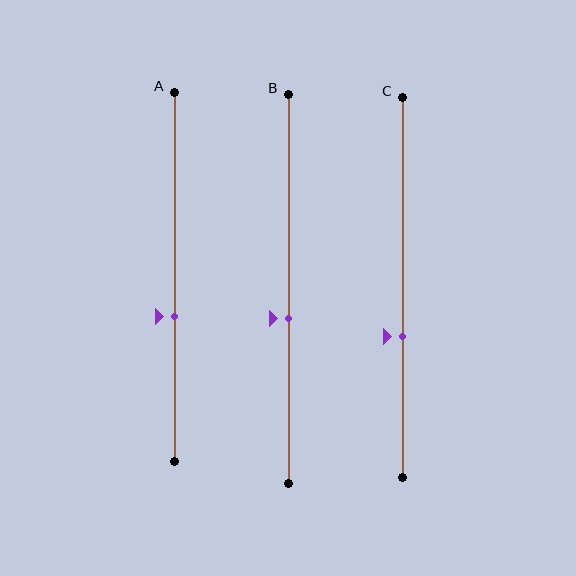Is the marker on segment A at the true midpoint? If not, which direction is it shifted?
No, the marker on segment A is shifted downward by about 11% of the segment length.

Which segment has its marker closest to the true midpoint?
Segment B has its marker closest to the true midpoint.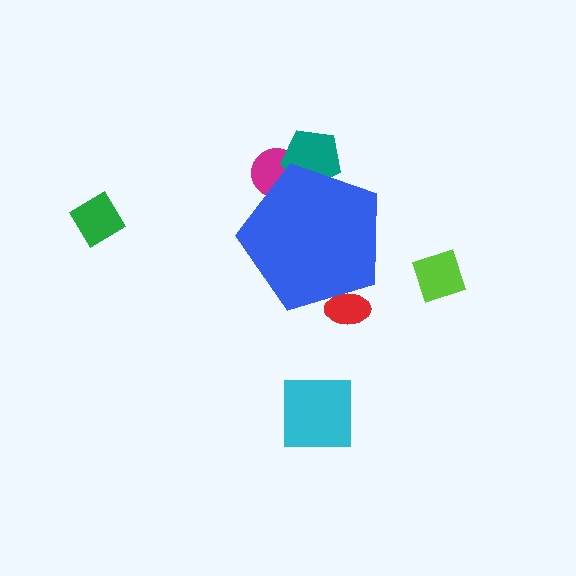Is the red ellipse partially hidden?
Yes, the red ellipse is partially hidden behind the blue pentagon.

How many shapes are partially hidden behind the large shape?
3 shapes are partially hidden.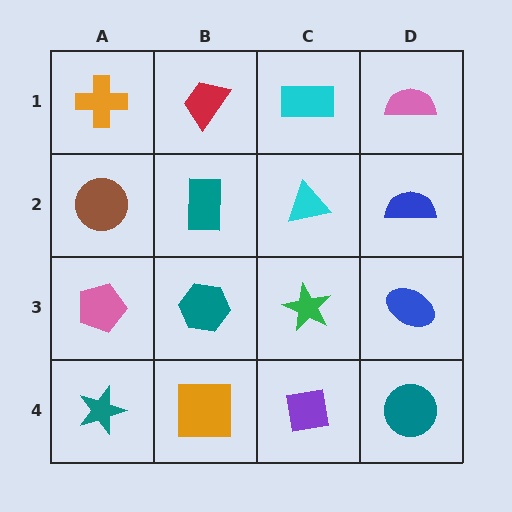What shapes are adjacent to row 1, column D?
A blue semicircle (row 2, column D), a cyan rectangle (row 1, column C).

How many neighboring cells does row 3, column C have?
4.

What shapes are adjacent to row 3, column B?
A teal rectangle (row 2, column B), an orange square (row 4, column B), a pink pentagon (row 3, column A), a green star (row 3, column C).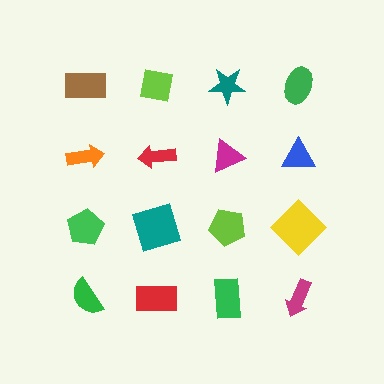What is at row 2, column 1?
An orange arrow.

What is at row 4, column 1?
A green semicircle.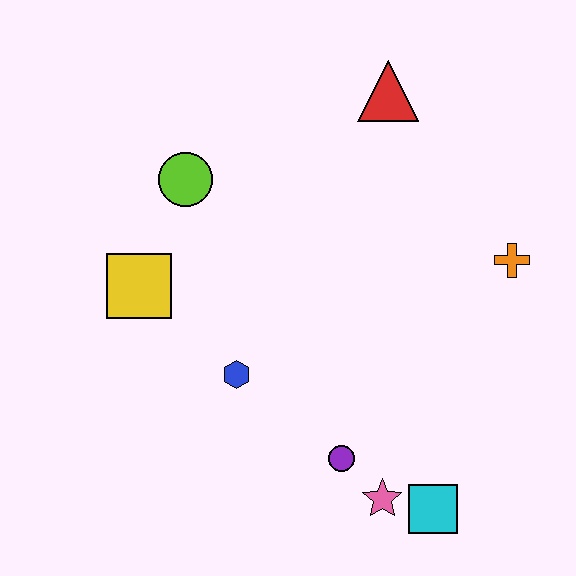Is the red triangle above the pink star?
Yes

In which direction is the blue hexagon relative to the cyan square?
The blue hexagon is to the left of the cyan square.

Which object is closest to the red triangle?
The orange cross is closest to the red triangle.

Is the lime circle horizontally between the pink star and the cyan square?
No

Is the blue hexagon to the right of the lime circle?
Yes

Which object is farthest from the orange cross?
The yellow square is farthest from the orange cross.